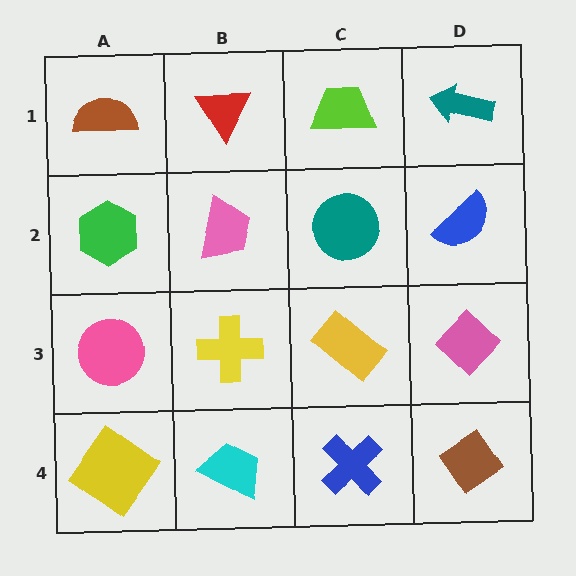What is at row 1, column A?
A brown semicircle.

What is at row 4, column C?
A blue cross.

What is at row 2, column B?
A pink trapezoid.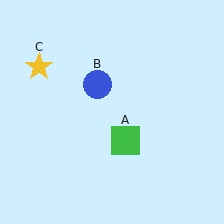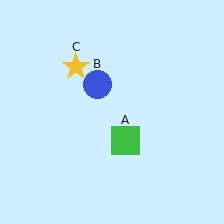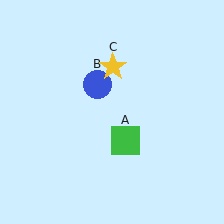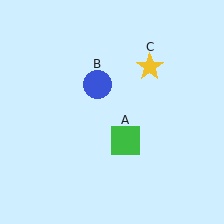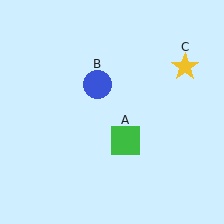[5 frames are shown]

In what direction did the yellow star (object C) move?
The yellow star (object C) moved right.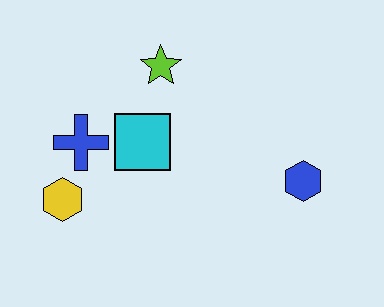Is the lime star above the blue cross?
Yes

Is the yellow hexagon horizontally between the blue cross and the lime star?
No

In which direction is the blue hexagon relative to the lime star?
The blue hexagon is to the right of the lime star.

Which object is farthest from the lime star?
The blue hexagon is farthest from the lime star.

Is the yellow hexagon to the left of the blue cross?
Yes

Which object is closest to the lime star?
The cyan square is closest to the lime star.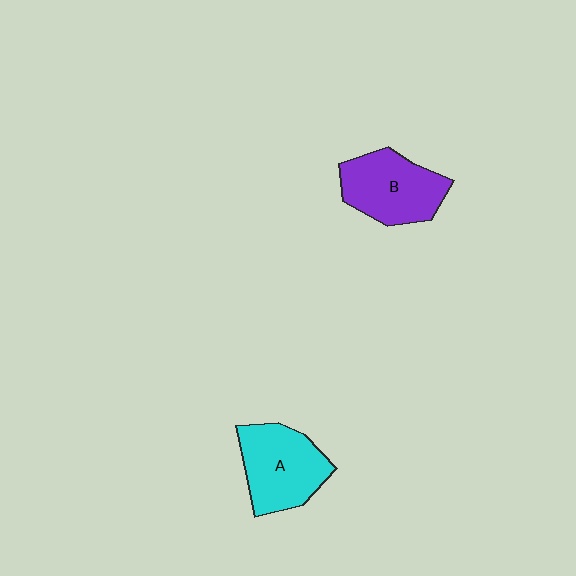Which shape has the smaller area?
Shape B (purple).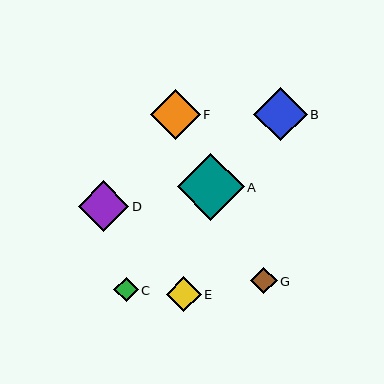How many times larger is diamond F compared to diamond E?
Diamond F is approximately 1.4 times the size of diamond E.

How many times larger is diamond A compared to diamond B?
Diamond A is approximately 1.2 times the size of diamond B.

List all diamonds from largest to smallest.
From largest to smallest: A, B, D, F, E, G, C.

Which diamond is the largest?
Diamond A is the largest with a size of approximately 67 pixels.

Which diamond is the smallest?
Diamond C is the smallest with a size of approximately 24 pixels.